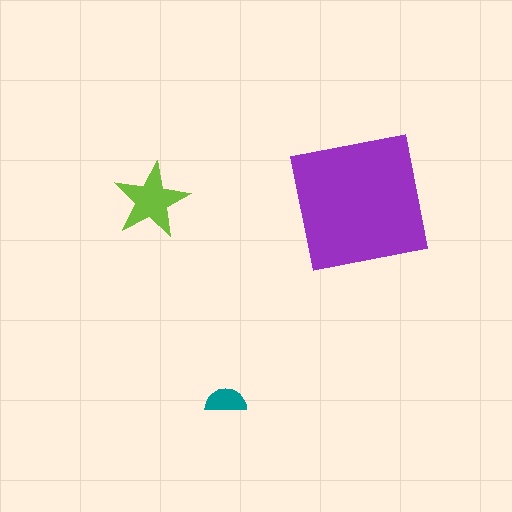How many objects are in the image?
There are 3 objects in the image.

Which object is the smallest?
The teal semicircle.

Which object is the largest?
The purple square.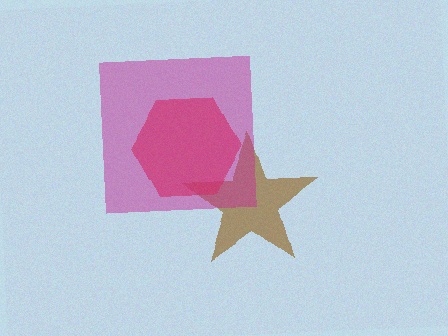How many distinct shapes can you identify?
There are 3 distinct shapes: a brown star, a red hexagon, a magenta square.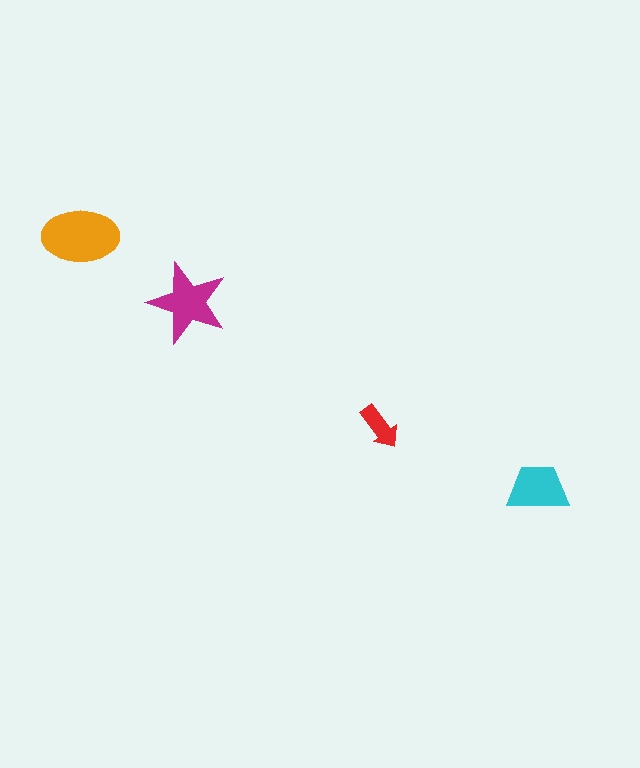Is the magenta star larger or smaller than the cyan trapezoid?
Larger.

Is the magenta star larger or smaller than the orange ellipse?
Smaller.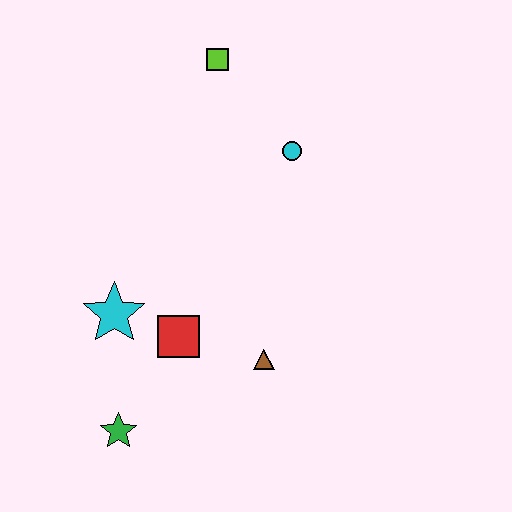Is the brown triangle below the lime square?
Yes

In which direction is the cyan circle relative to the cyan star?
The cyan circle is to the right of the cyan star.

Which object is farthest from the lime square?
The green star is farthest from the lime square.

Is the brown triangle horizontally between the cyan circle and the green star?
Yes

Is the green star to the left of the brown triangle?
Yes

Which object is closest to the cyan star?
The red square is closest to the cyan star.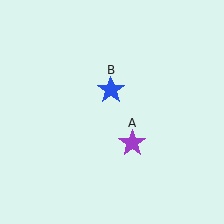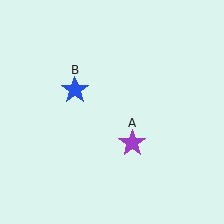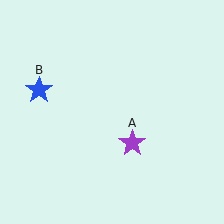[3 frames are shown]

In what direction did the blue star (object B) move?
The blue star (object B) moved left.